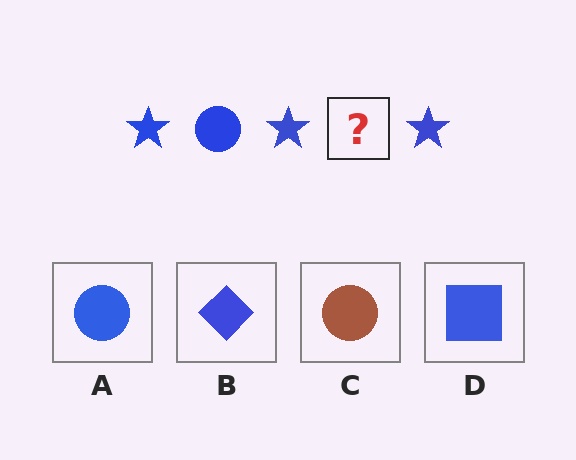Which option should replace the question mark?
Option A.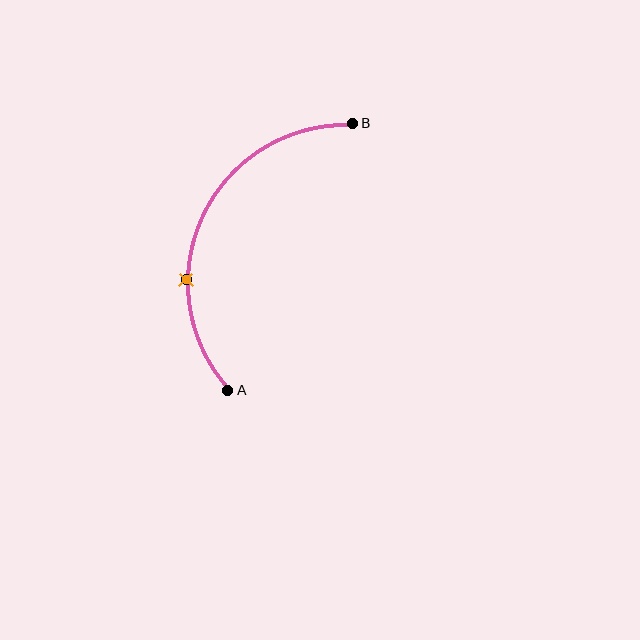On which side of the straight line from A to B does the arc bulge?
The arc bulges to the left of the straight line connecting A and B.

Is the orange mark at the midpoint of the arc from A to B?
No. The orange mark lies on the arc but is closer to endpoint A. The arc midpoint would be at the point on the curve equidistant along the arc from both A and B.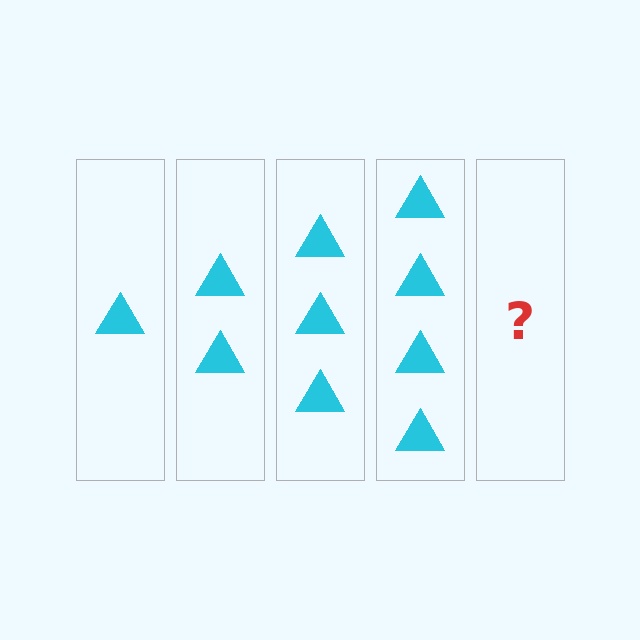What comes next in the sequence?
The next element should be 5 triangles.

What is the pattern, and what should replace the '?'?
The pattern is that each step adds one more triangle. The '?' should be 5 triangles.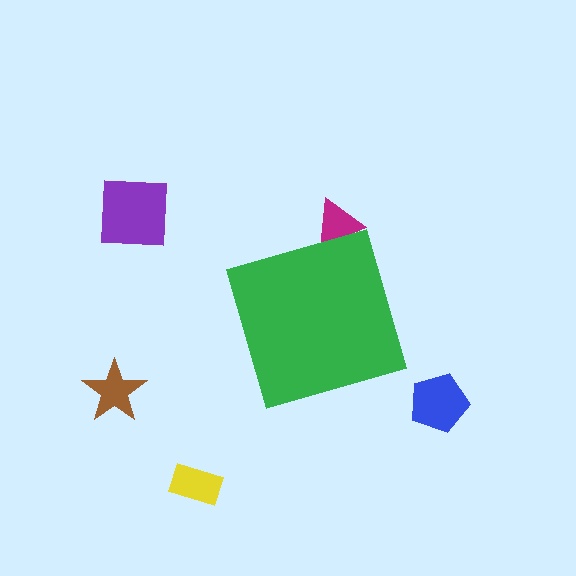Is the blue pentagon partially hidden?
No, the blue pentagon is fully visible.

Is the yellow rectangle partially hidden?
No, the yellow rectangle is fully visible.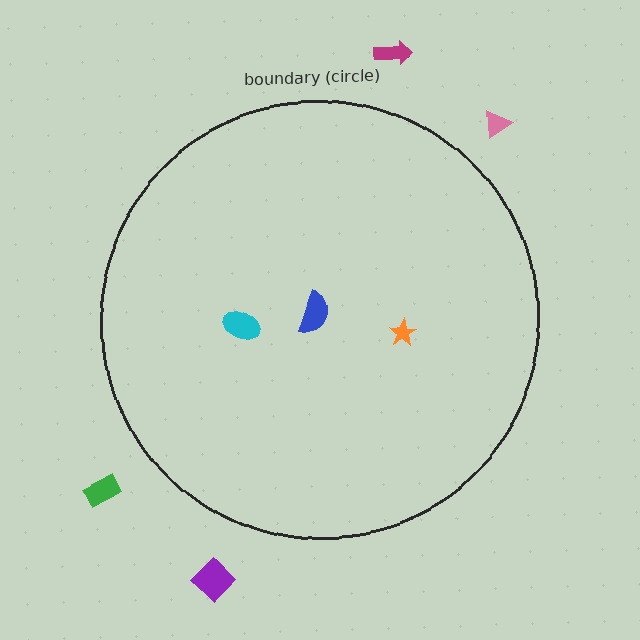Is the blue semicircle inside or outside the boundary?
Inside.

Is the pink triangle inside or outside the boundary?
Outside.